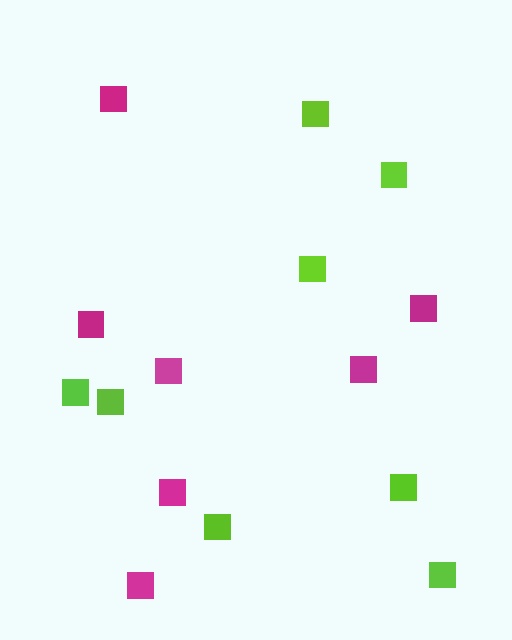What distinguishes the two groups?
There are 2 groups: one group of magenta squares (7) and one group of lime squares (8).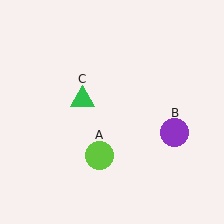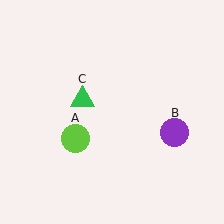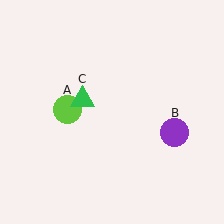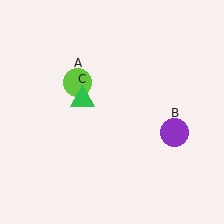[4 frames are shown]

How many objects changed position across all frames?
1 object changed position: lime circle (object A).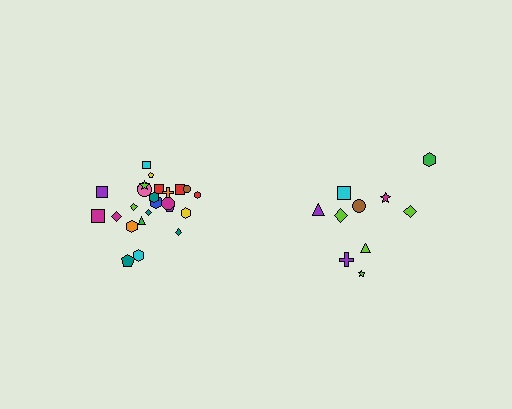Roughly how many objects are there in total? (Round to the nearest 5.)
Roughly 35 objects in total.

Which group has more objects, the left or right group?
The left group.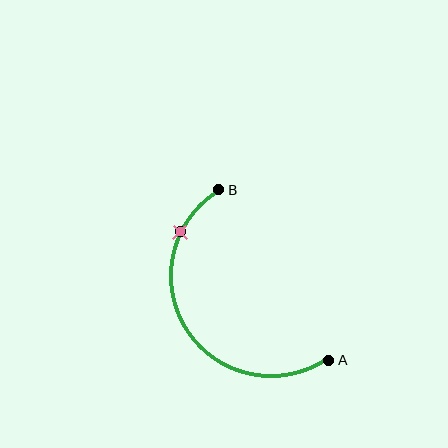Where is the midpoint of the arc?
The arc midpoint is the point on the curve farthest from the straight line joining A and B. It sits to the left of that line.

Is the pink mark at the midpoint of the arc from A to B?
No. The pink mark lies on the arc but is closer to endpoint B. The arc midpoint would be at the point on the curve equidistant along the arc from both A and B.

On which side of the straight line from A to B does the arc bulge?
The arc bulges to the left of the straight line connecting A and B.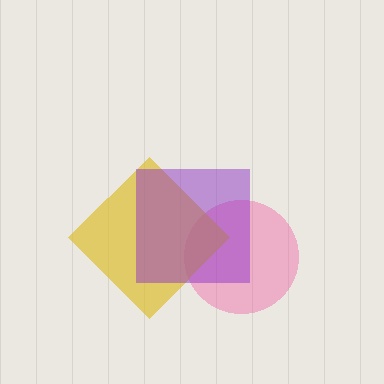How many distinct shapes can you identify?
There are 3 distinct shapes: a pink circle, a yellow diamond, a purple square.